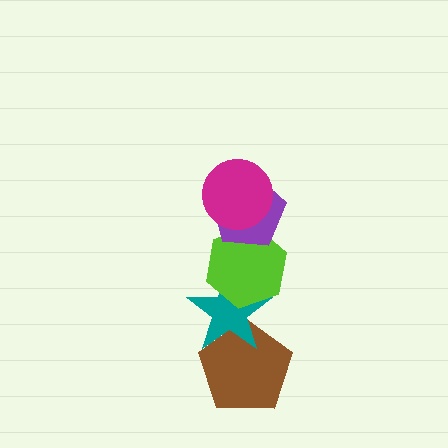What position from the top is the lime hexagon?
The lime hexagon is 3rd from the top.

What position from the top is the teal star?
The teal star is 4th from the top.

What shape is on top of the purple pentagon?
The magenta circle is on top of the purple pentagon.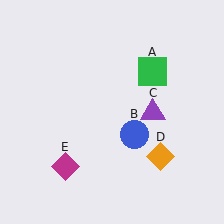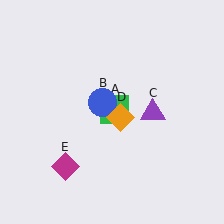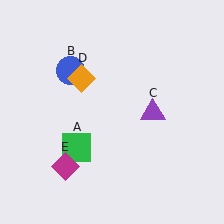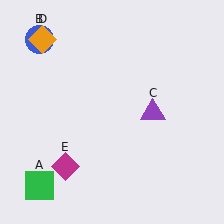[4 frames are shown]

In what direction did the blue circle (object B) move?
The blue circle (object B) moved up and to the left.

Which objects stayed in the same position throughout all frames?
Purple triangle (object C) and magenta diamond (object E) remained stationary.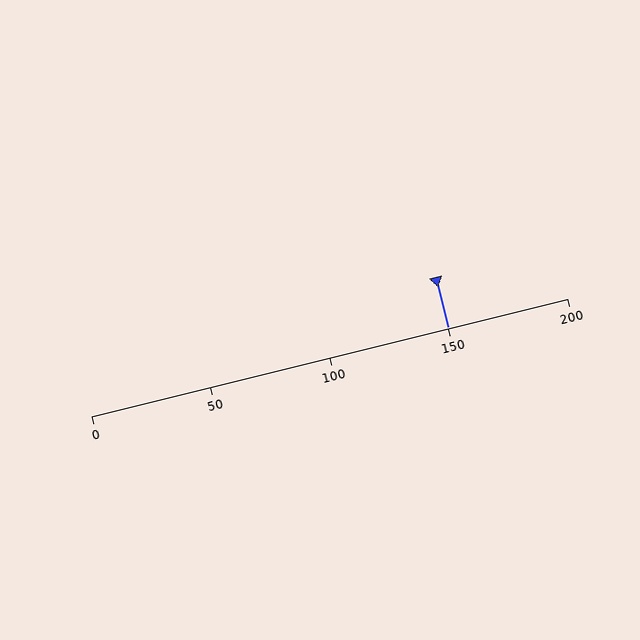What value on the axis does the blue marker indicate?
The marker indicates approximately 150.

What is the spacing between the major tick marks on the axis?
The major ticks are spaced 50 apart.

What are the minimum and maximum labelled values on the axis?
The axis runs from 0 to 200.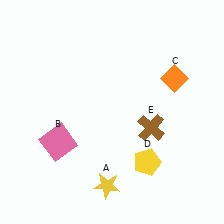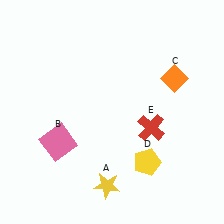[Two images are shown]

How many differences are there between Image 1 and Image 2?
There is 1 difference between the two images.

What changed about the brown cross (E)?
In Image 1, E is brown. In Image 2, it changed to red.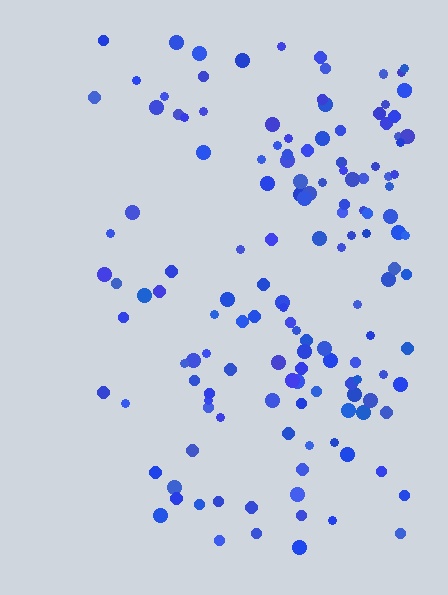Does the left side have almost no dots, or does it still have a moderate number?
Still a moderate number, just noticeably fewer than the right.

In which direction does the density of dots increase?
From left to right, with the right side densest.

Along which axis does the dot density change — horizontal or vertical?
Horizontal.